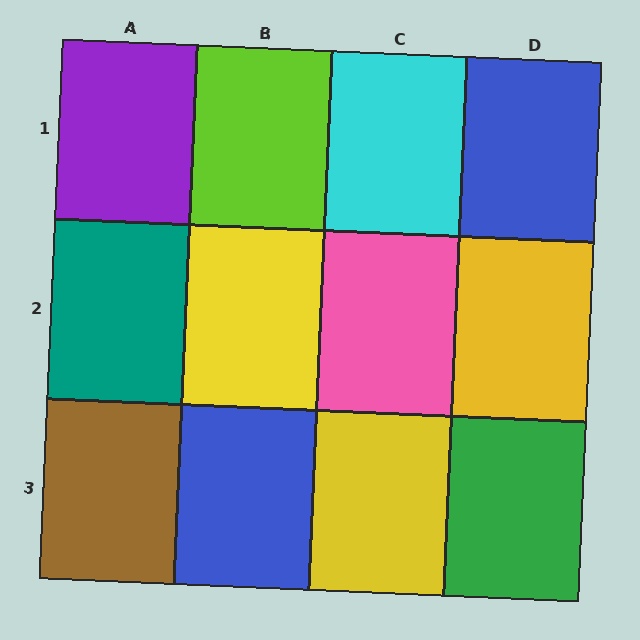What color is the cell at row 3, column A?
Brown.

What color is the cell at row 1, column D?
Blue.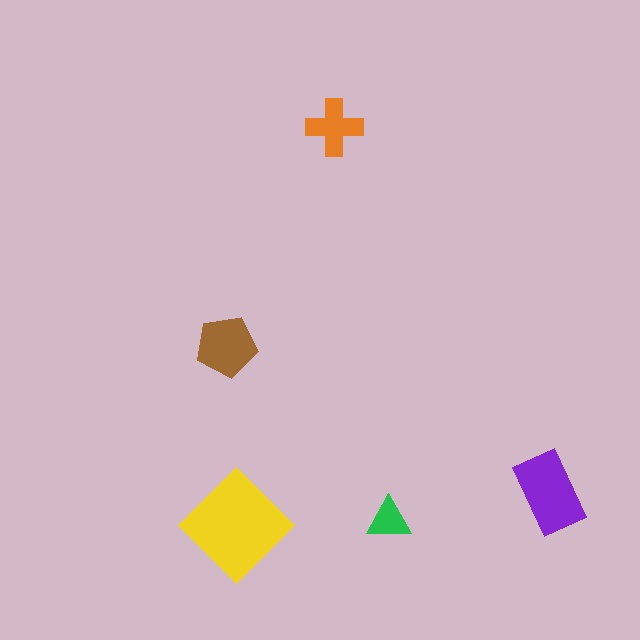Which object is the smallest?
The green triangle.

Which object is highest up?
The orange cross is topmost.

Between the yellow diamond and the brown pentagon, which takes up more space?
The yellow diamond.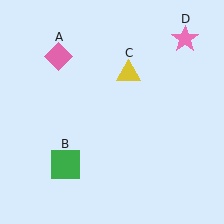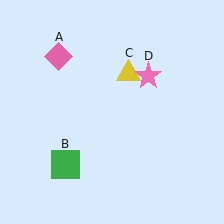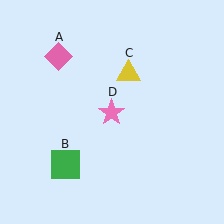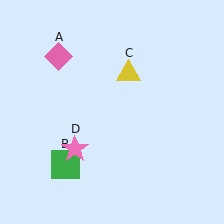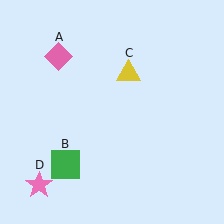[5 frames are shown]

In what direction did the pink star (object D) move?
The pink star (object D) moved down and to the left.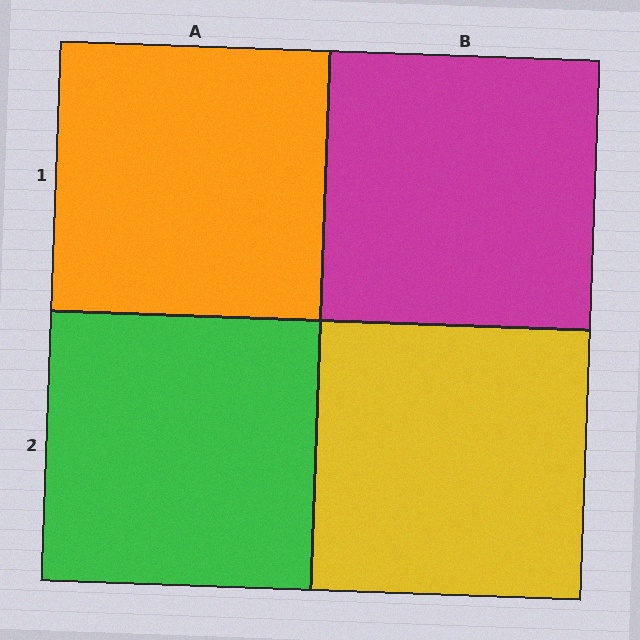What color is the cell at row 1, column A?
Orange.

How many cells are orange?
1 cell is orange.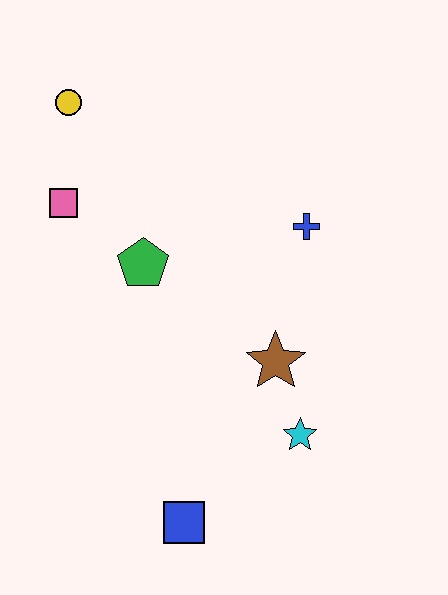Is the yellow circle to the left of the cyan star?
Yes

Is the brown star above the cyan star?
Yes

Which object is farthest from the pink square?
The blue square is farthest from the pink square.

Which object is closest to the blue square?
The cyan star is closest to the blue square.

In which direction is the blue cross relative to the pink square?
The blue cross is to the right of the pink square.